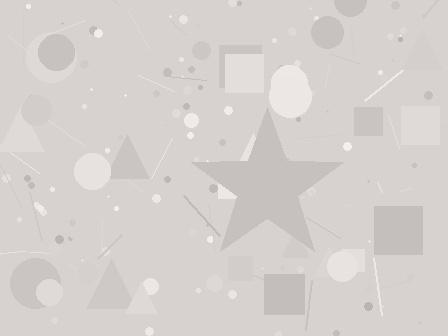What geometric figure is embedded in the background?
A star is embedded in the background.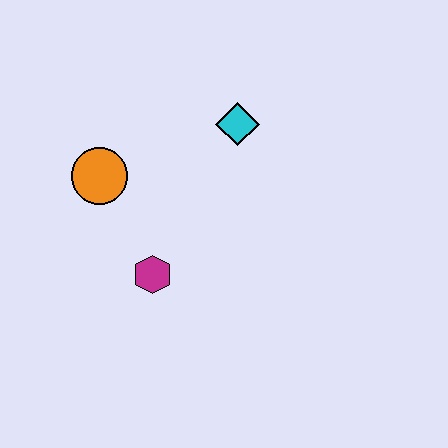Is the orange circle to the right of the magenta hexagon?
No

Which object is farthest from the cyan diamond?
The magenta hexagon is farthest from the cyan diamond.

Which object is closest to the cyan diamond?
The orange circle is closest to the cyan diamond.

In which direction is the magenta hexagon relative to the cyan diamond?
The magenta hexagon is below the cyan diamond.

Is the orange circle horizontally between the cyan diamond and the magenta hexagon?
No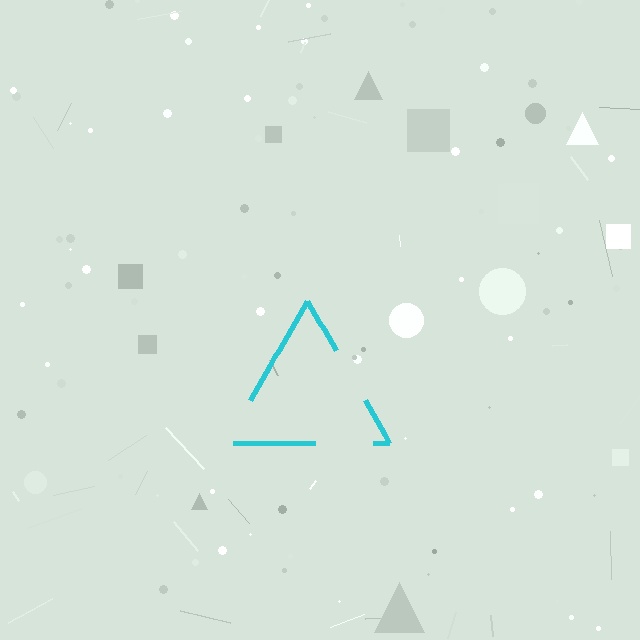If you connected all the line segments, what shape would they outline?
They would outline a triangle.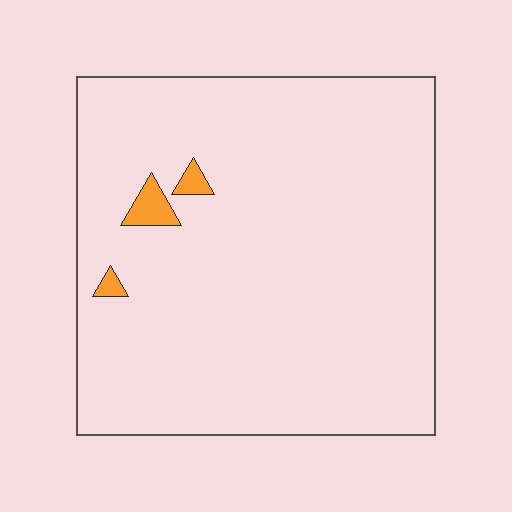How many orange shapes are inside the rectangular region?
3.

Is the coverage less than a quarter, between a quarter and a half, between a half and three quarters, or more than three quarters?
Less than a quarter.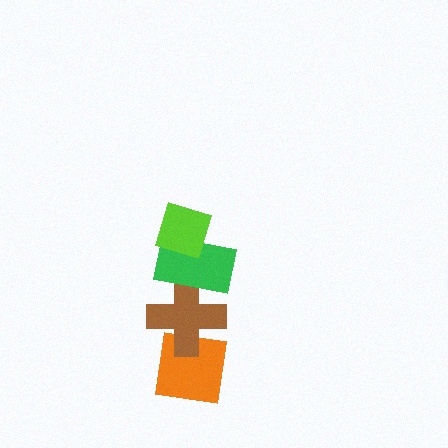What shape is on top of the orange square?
The brown cross is on top of the orange square.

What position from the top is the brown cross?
The brown cross is 3rd from the top.